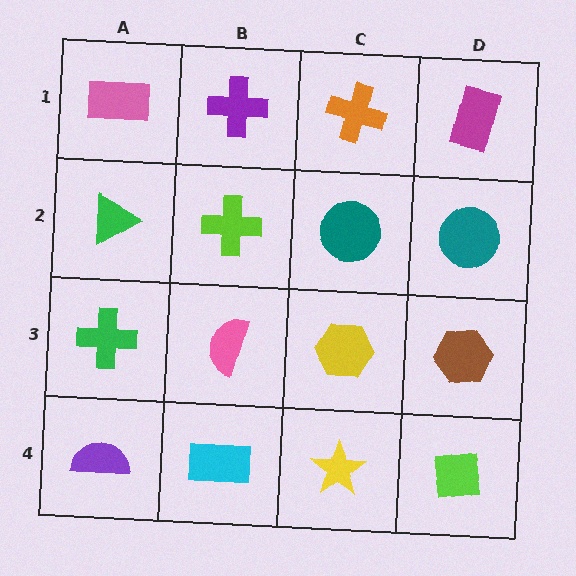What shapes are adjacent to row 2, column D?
A magenta rectangle (row 1, column D), a brown hexagon (row 3, column D), a teal circle (row 2, column C).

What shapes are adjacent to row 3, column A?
A green triangle (row 2, column A), a purple semicircle (row 4, column A), a pink semicircle (row 3, column B).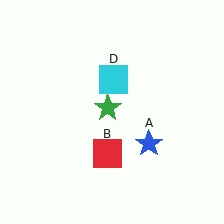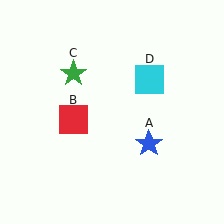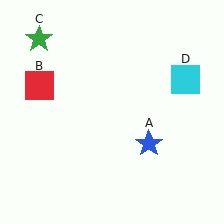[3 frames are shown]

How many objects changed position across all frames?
3 objects changed position: red square (object B), green star (object C), cyan square (object D).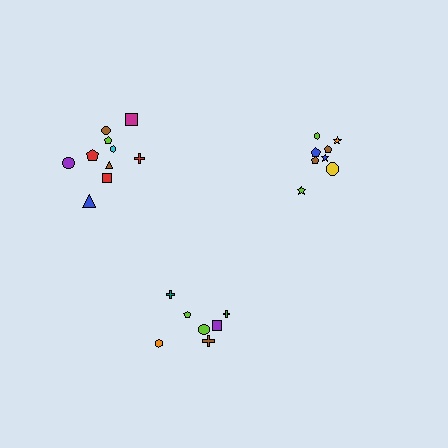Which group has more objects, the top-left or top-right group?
The top-left group.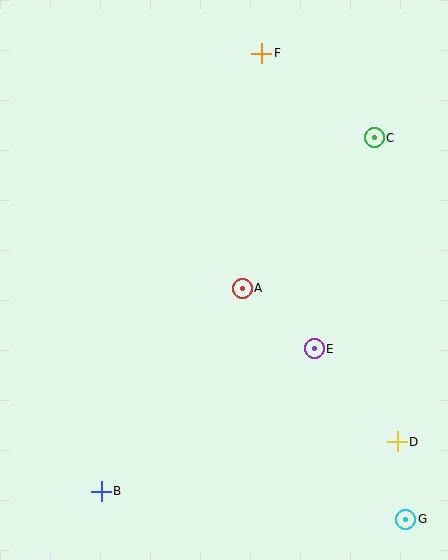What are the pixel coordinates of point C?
Point C is at (374, 138).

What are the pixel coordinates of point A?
Point A is at (242, 288).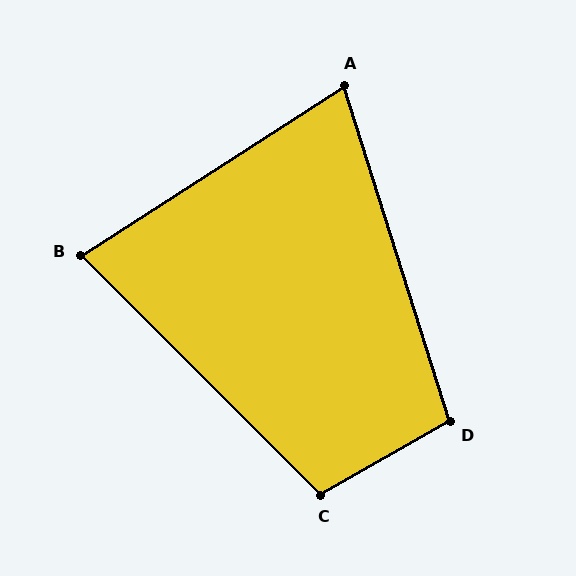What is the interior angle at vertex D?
Approximately 102 degrees (obtuse).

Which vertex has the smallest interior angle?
A, at approximately 75 degrees.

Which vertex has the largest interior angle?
C, at approximately 105 degrees.